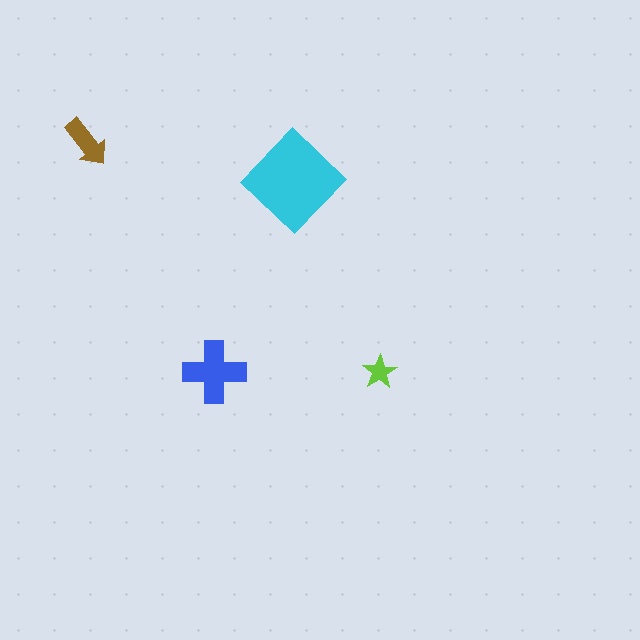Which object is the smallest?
The lime star.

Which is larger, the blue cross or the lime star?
The blue cross.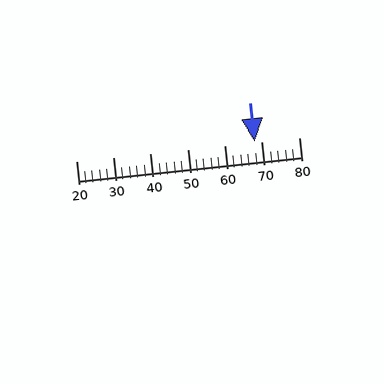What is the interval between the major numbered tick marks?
The major tick marks are spaced 10 units apart.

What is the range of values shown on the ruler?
The ruler shows values from 20 to 80.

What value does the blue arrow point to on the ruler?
The blue arrow points to approximately 68.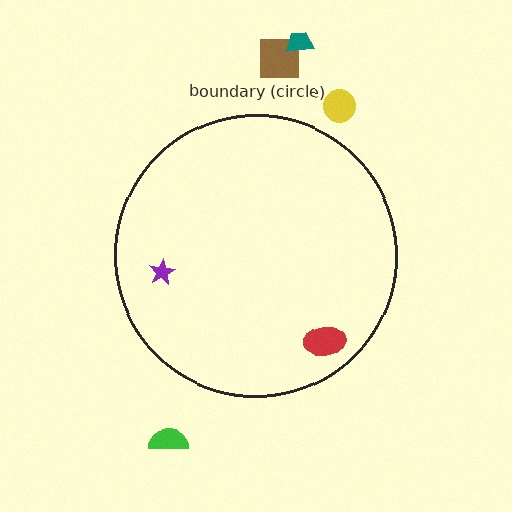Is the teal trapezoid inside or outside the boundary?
Outside.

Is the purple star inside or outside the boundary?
Inside.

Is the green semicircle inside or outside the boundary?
Outside.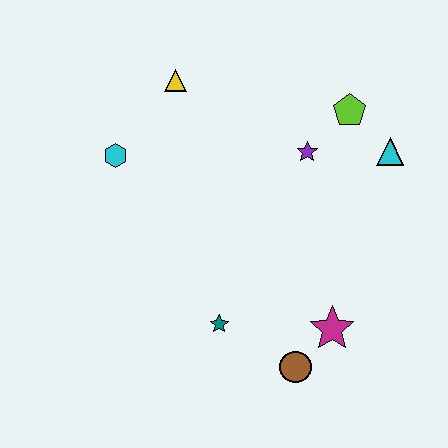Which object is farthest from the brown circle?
The yellow triangle is farthest from the brown circle.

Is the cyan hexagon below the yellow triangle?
Yes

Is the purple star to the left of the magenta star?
Yes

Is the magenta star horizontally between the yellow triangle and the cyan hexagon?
No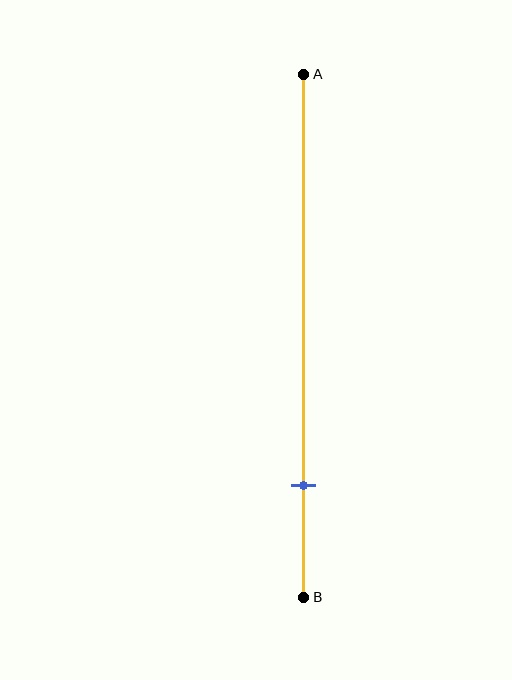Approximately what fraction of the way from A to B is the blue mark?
The blue mark is approximately 80% of the way from A to B.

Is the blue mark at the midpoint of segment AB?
No, the mark is at about 80% from A, not at the 50% midpoint.